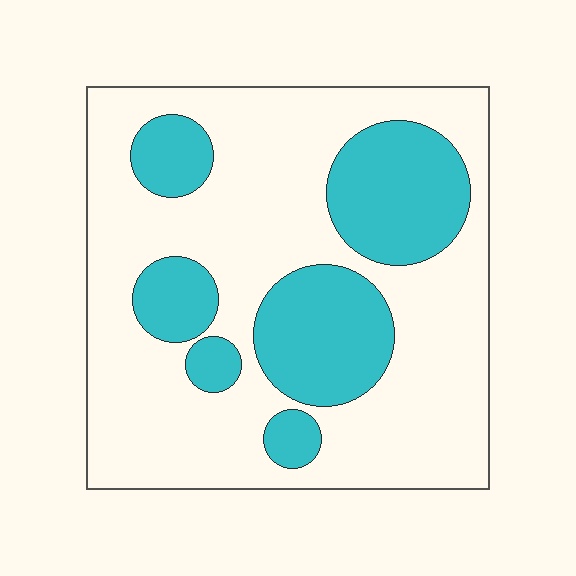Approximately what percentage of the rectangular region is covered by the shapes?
Approximately 30%.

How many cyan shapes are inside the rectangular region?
6.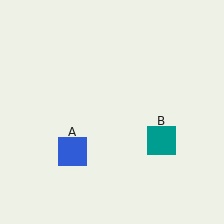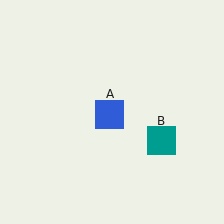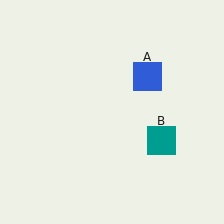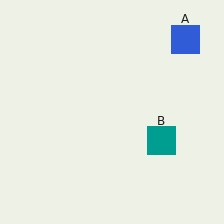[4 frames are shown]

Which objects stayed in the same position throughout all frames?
Teal square (object B) remained stationary.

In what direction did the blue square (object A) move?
The blue square (object A) moved up and to the right.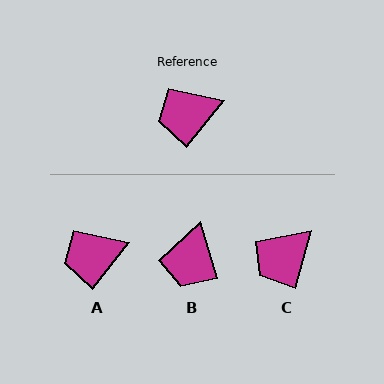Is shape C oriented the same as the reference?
No, it is off by about 23 degrees.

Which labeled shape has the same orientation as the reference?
A.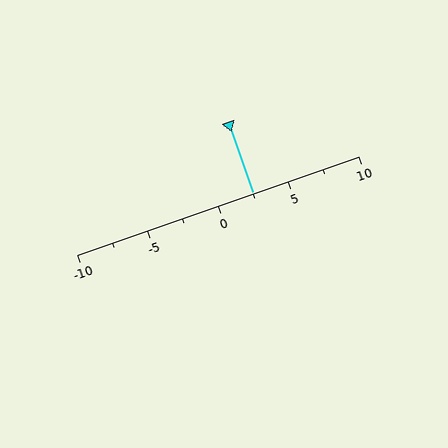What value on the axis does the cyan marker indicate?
The marker indicates approximately 2.5.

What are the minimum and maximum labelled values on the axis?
The axis runs from -10 to 10.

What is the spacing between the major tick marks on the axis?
The major ticks are spaced 5 apart.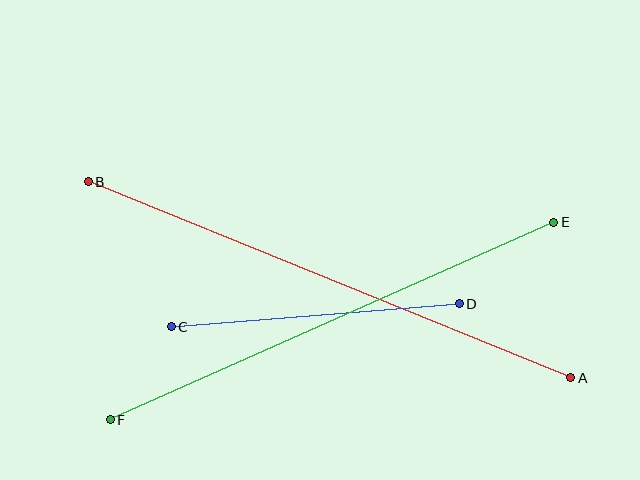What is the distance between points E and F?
The distance is approximately 485 pixels.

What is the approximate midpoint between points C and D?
The midpoint is at approximately (315, 315) pixels.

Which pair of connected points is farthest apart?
Points A and B are farthest apart.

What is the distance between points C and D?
The distance is approximately 289 pixels.